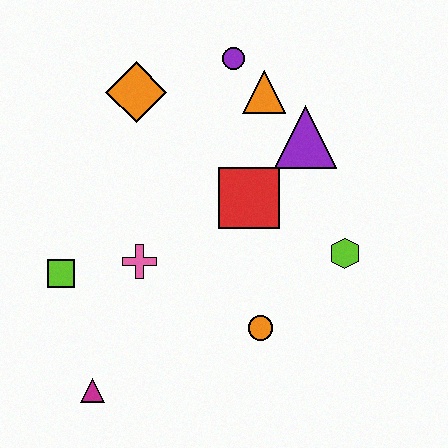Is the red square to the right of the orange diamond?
Yes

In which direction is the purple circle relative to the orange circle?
The purple circle is above the orange circle.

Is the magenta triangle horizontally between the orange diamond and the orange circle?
No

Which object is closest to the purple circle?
The orange triangle is closest to the purple circle.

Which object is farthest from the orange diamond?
The magenta triangle is farthest from the orange diamond.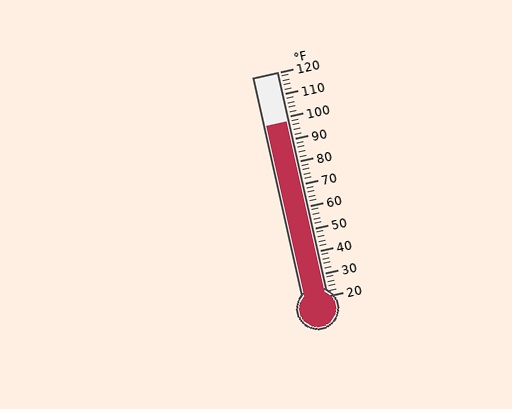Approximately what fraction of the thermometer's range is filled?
The thermometer is filled to approximately 80% of its range.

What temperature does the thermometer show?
The thermometer shows approximately 98°F.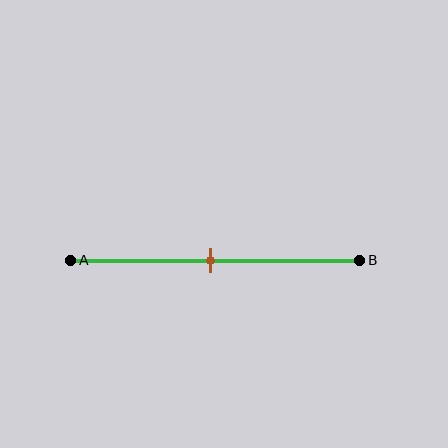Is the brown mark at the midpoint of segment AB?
Yes, the mark is approximately at the midpoint.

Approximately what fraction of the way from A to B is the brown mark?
The brown mark is approximately 50% of the way from A to B.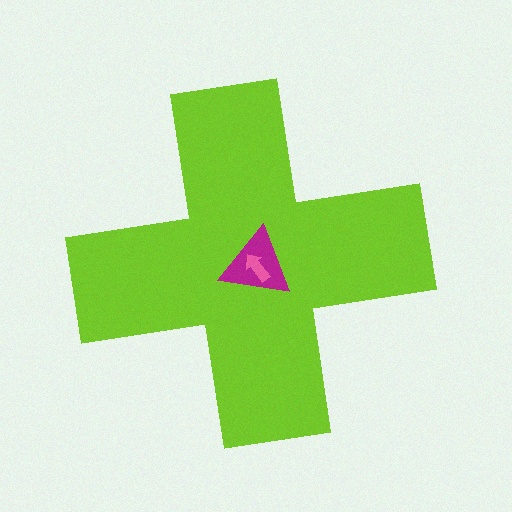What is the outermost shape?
The lime cross.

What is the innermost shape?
The pink arrow.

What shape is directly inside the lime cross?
The magenta triangle.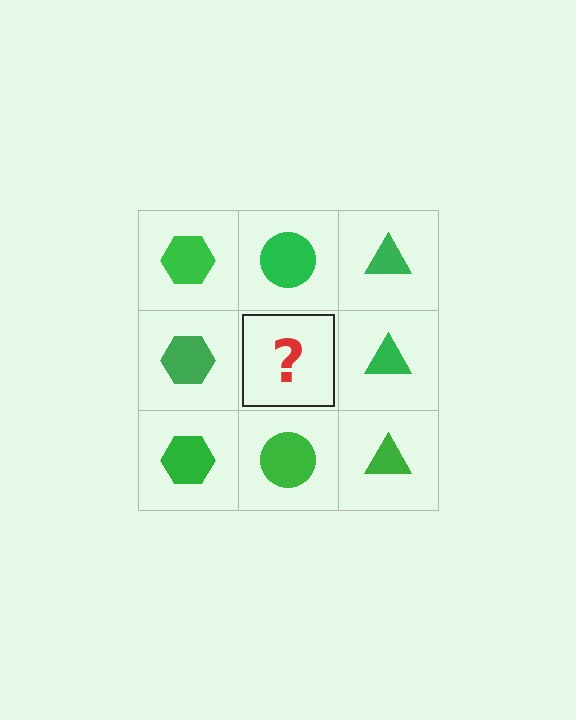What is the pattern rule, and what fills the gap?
The rule is that each column has a consistent shape. The gap should be filled with a green circle.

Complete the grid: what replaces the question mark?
The question mark should be replaced with a green circle.